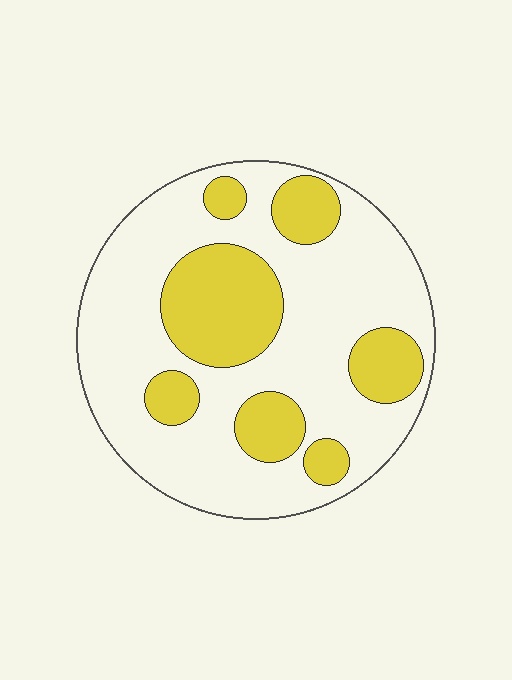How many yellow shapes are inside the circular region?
7.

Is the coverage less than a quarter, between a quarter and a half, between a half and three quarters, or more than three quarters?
Between a quarter and a half.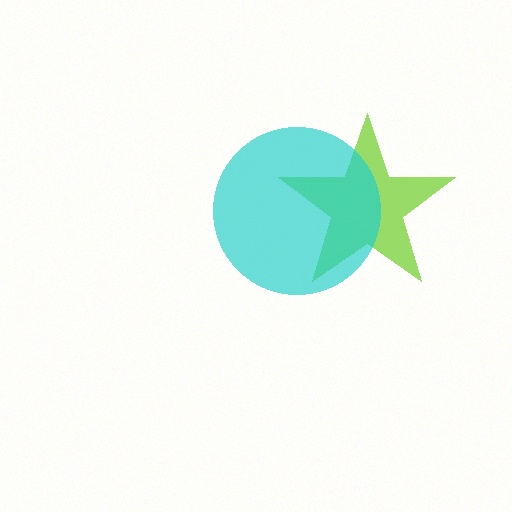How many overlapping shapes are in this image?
There are 2 overlapping shapes in the image.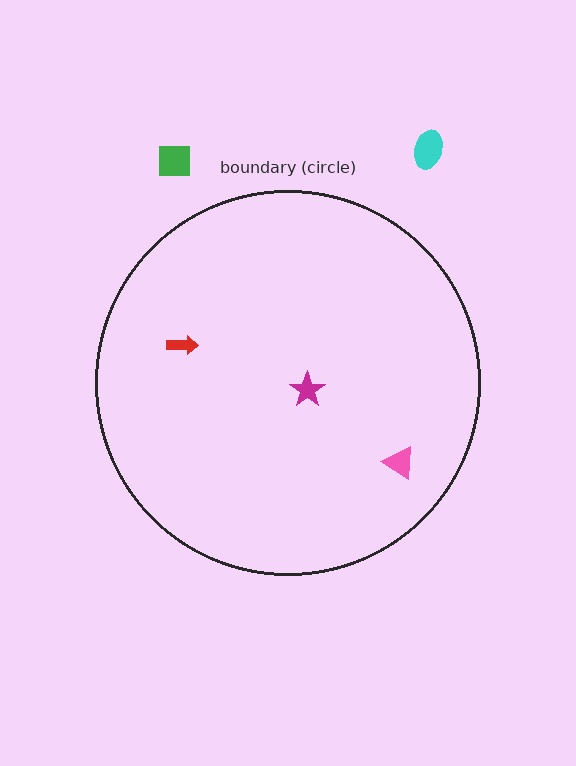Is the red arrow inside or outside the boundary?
Inside.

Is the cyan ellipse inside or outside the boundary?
Outside.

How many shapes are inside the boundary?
3 inside, 2 outside.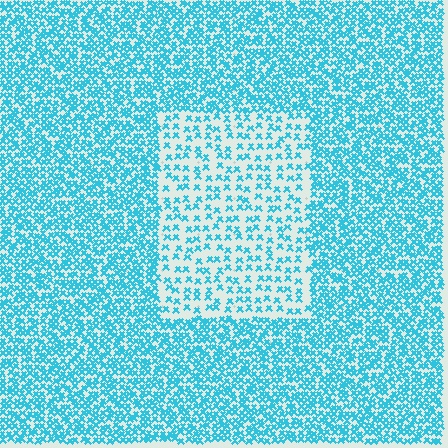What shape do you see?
I see a rectangle.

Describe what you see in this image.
The image contains small cyan elements arranged at two different densities. A rectangle-shaped region is visible where the elements are less densely packed than the surrounding area.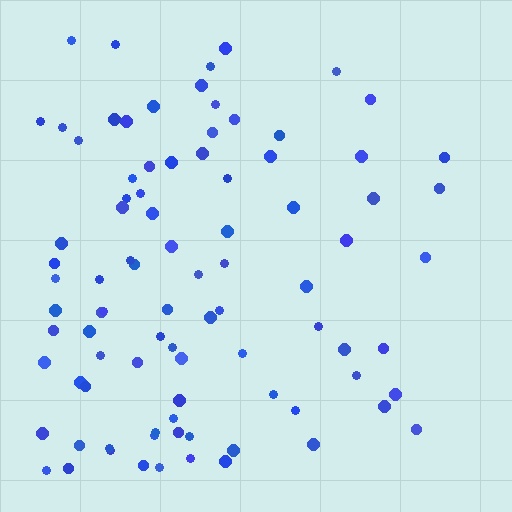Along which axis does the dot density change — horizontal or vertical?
Horizontal.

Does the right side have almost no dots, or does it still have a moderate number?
Still a moderate number, just noticeably fewer than the left.